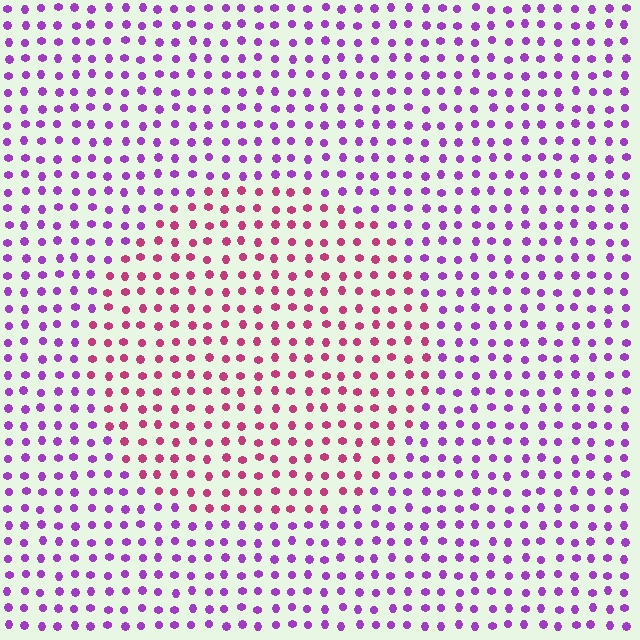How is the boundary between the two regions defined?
The boundary is defined purely by a slight shift in hue (about 47 degrees). Spacing, size, and orientation are identical on both sides.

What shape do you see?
I see a circle.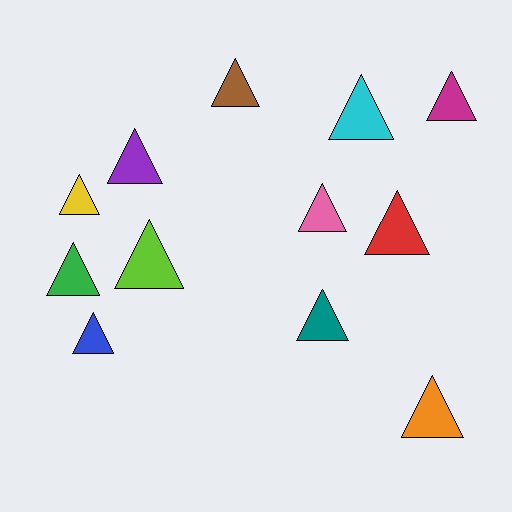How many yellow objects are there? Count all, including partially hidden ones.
There is 1 yellow object.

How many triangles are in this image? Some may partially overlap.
There are 12 triangles.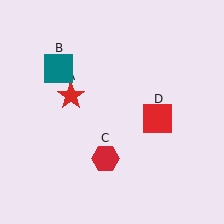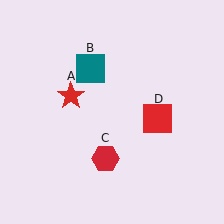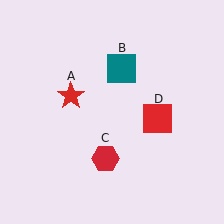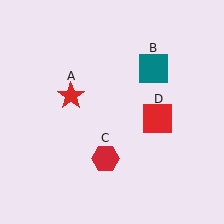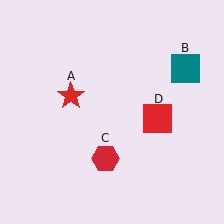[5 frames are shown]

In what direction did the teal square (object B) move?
The teal square (object B) moved right.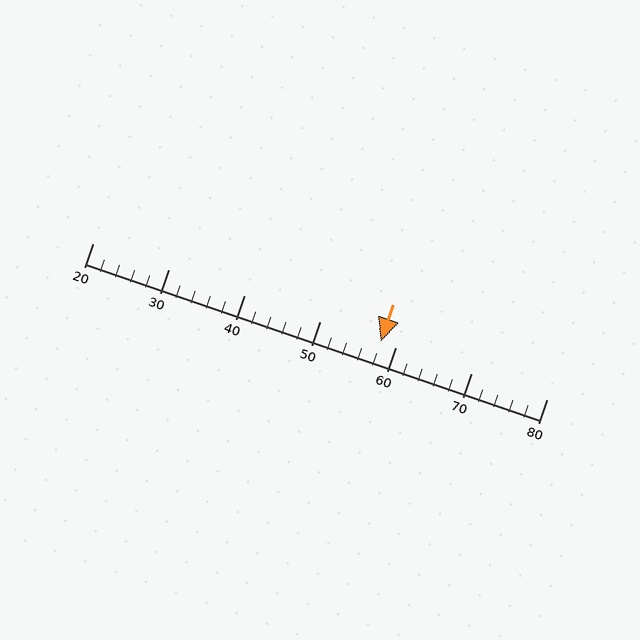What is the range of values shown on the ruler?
The ruler shows values from 20 to 80.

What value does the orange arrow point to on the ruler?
The orange arrow points to approximately 58.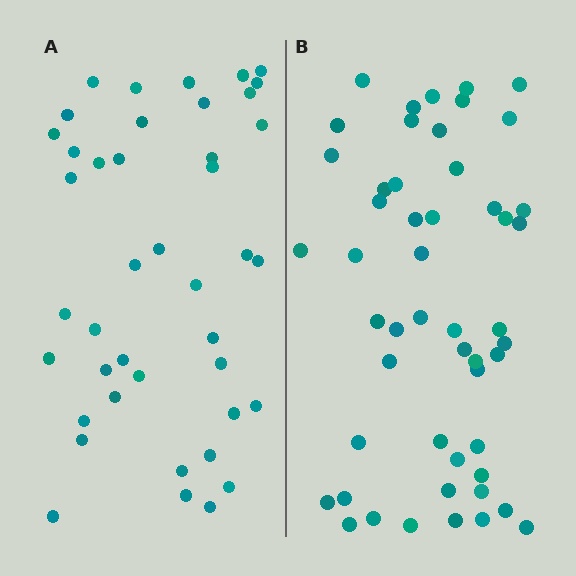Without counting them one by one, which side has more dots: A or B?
Region B (the right region) has more dots.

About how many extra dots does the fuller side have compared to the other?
Region B has roughly 8 or so more dots than region A.